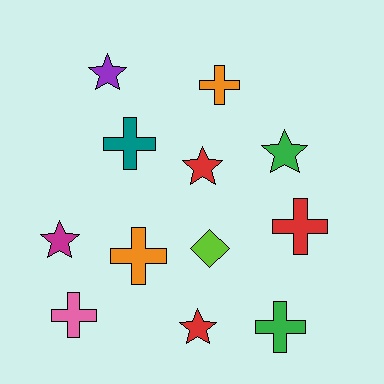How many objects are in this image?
There are 12 objects.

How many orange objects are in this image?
There are 2 orange objects.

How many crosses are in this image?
There are 6 crosses.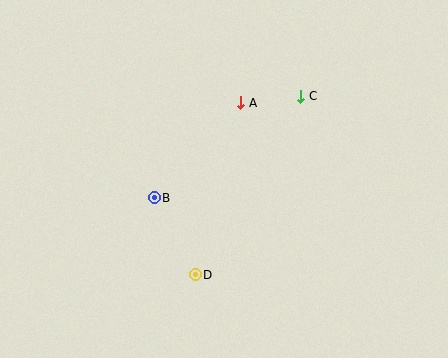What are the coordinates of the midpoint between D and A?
The midpoint between D and A is at (218, 189).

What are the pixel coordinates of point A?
Point A is at (241, 103).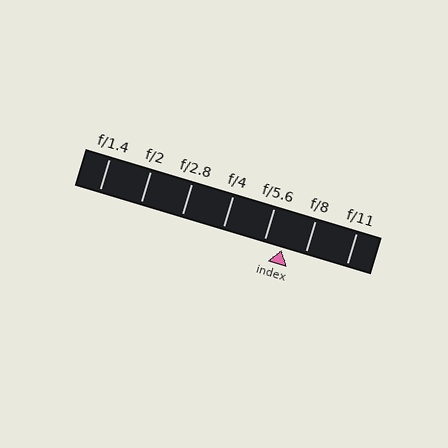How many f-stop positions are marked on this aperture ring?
There are 7 f-stop positions marked.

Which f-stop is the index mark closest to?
The index mark is closest to f/5.6.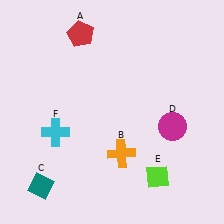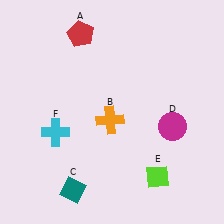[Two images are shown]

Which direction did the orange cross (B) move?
The orange cross (B) moved up.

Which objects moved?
The objects that moved are: the orange cross (B), the teal diamond (C).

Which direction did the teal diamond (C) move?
The teal diamond (C) moved right.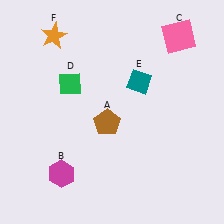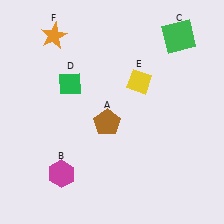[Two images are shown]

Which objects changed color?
C changed from pink to green. E changed from teal to yellow.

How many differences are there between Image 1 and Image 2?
There are 2 differences between the two images.